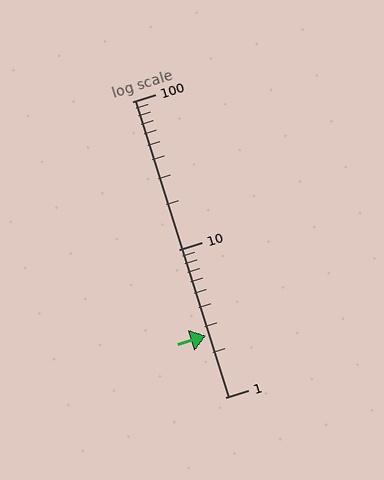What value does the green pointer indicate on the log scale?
The pointer indicates approximately 2.6.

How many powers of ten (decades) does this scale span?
The scale spans 2 decades, from 1 to 100.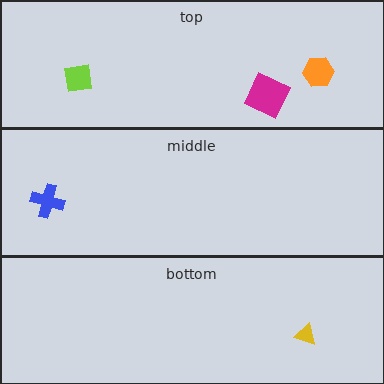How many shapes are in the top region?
3.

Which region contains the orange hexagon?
The top region.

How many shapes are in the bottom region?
1.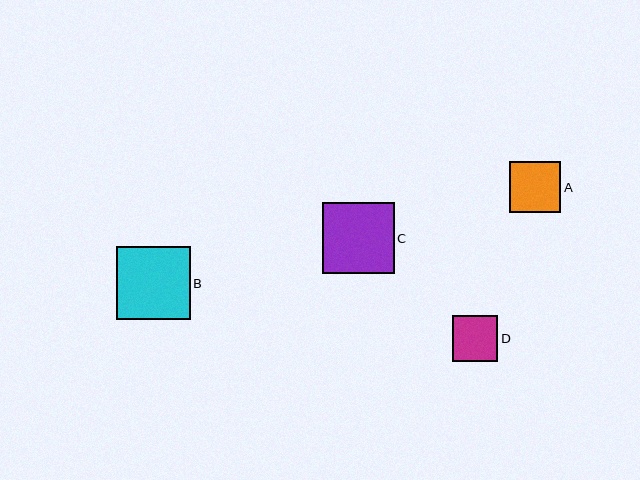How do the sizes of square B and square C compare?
Square B and square C are approximately the same size.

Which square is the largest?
Square B is the largest with a size of approximately 74 pixels.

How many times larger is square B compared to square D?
Square B is approximately 1.6 times the size of square D.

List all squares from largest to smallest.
From largest to smallest: B, C, A, D.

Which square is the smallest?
Square D is the smallest with a size of approximately 45 pixels.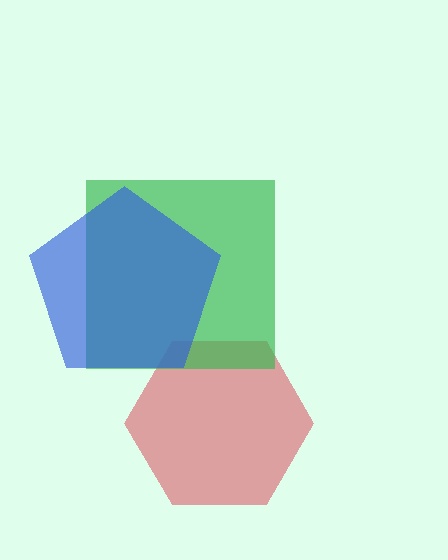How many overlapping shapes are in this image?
There are 3 overlapping shapes in the image.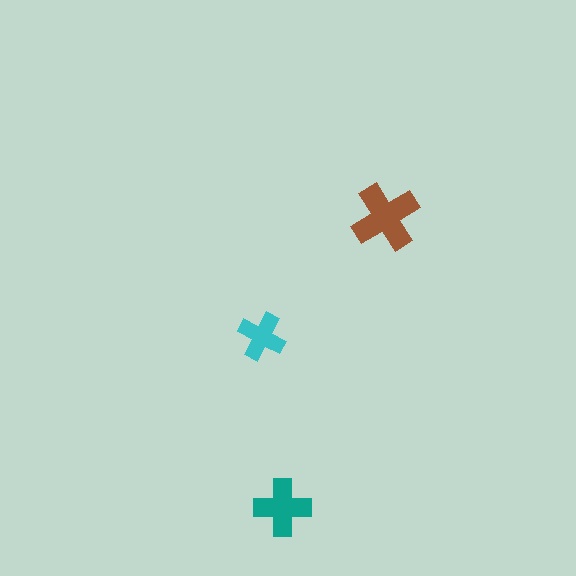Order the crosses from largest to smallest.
the brown one, the teal one, the cyan one.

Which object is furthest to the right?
The brown cross is rightmost.